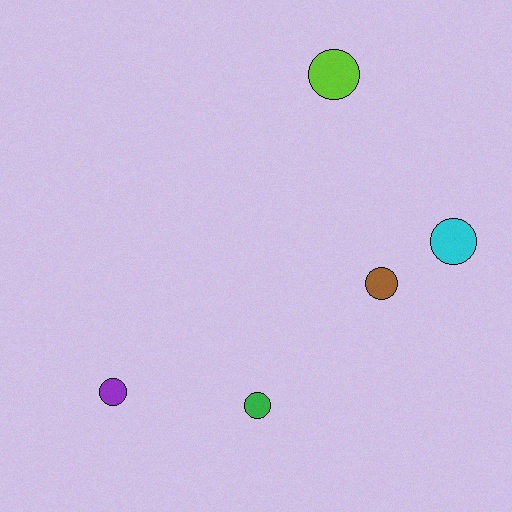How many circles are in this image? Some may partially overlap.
There are 5 circles.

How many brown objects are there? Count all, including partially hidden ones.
There is 1 brown object.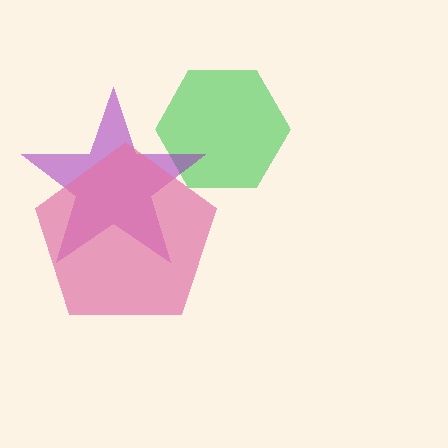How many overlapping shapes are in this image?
There are 3 overlapping shapes in the image.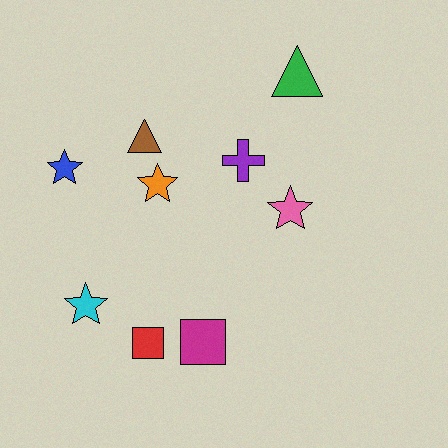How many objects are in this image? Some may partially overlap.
There are 9 objects.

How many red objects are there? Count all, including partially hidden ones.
There is 1 red object.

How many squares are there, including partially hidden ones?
There are 2 squares.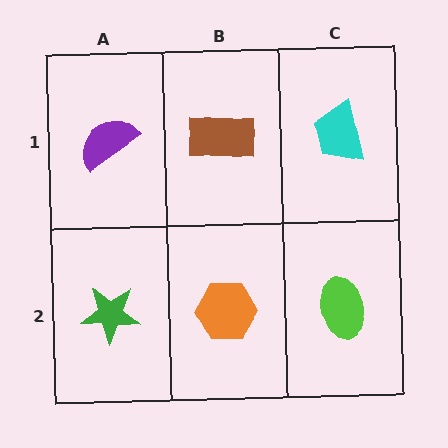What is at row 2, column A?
A green star.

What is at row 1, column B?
A brown rectangle.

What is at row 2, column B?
An orange hexagon.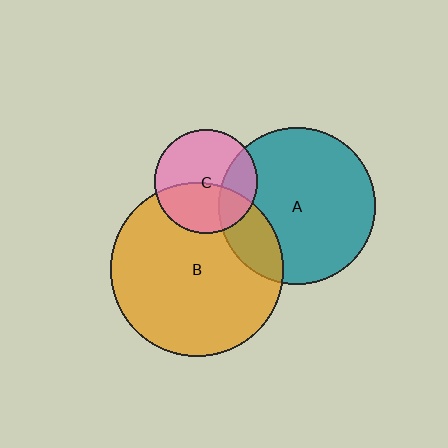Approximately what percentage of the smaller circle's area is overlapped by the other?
Approximately 20%.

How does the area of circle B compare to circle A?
Approximately 1.2 times.